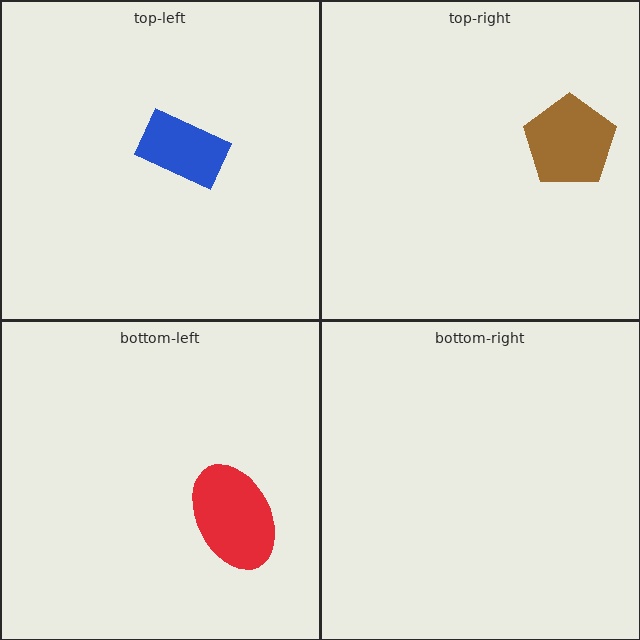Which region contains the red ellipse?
The bottom-left region.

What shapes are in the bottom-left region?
The red ellipse.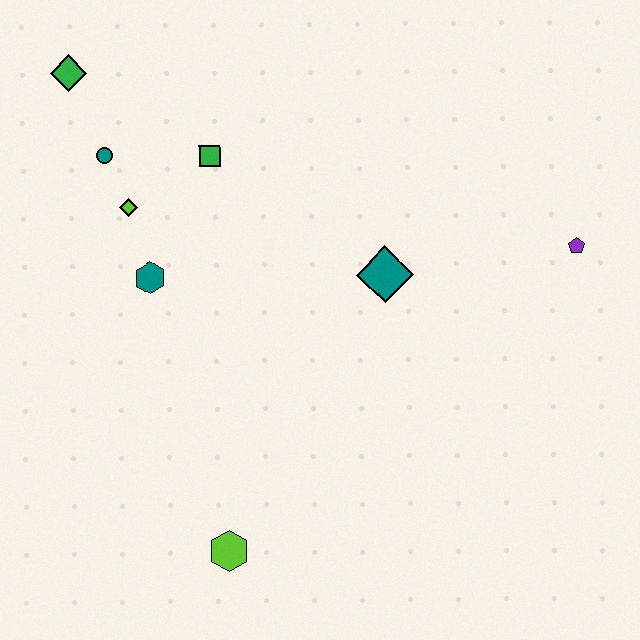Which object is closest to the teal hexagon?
The lime diamond is closest to the teal hexagon.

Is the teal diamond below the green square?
Yes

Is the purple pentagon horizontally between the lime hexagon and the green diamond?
No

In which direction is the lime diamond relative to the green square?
The lime diamond is to the left of the green square.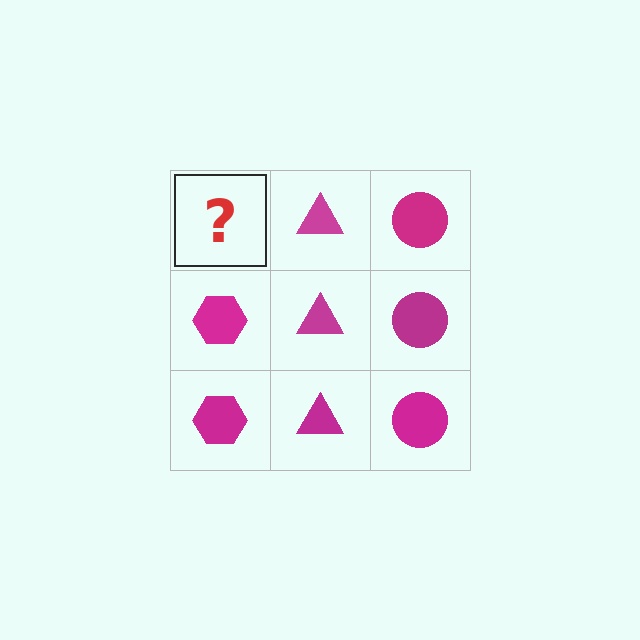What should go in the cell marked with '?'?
The missing cell should contain a magenta hexagon.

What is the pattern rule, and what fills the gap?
The rule is that each column has a consistent shape. The gap should be filled with a magenta hexagon.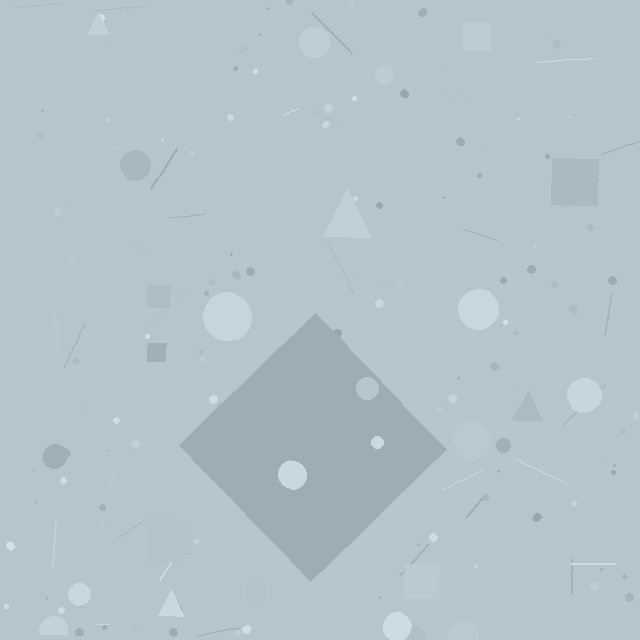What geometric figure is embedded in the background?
A diamond is embedded in the background.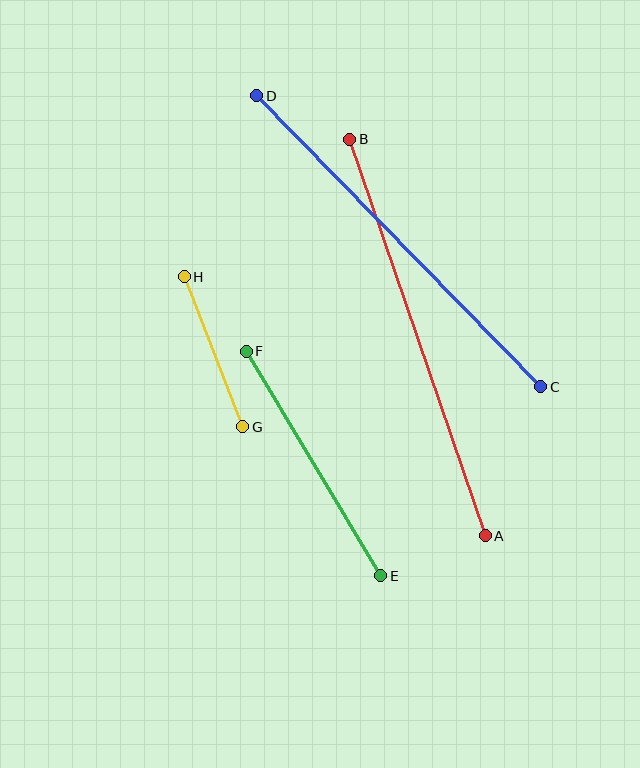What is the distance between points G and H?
The distance is approximately 161 pixels.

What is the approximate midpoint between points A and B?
The midpoint is at approximately (417, 338) pixels.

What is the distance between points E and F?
The distance is approximately 262 pixels.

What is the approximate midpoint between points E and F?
The midpoint is at approximately (313, 464) pixels.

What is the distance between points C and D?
The distance is approximately 407 pixels.